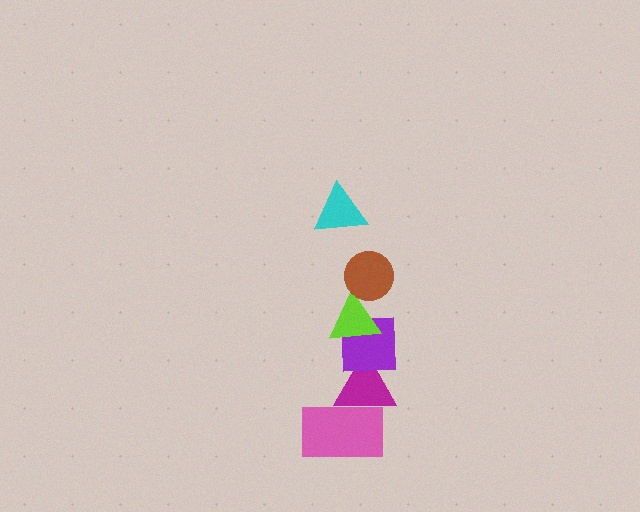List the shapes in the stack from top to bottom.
From top to bottom: the cyan triangle, the brown circle, the lime triangle, the purple square, the magenta triangle, the pink rectangle.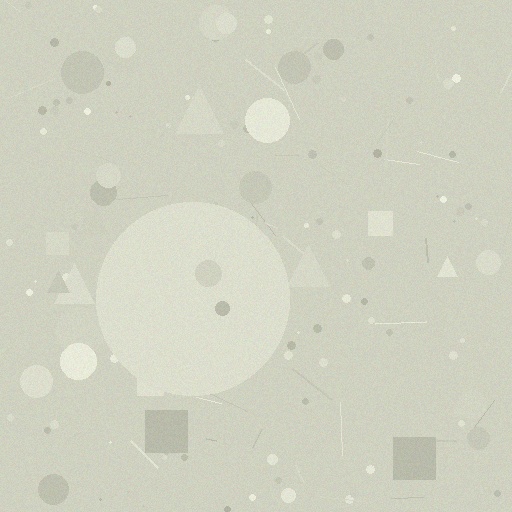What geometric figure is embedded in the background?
A circle is embedded in the background.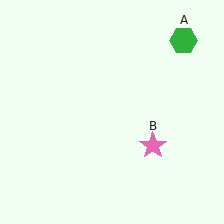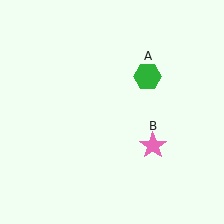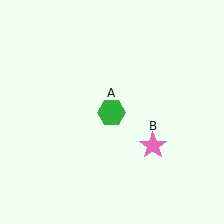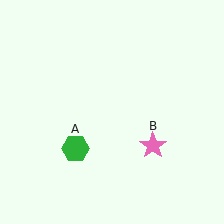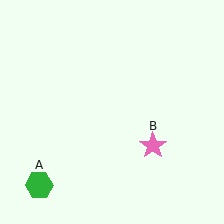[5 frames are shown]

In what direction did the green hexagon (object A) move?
The green hexagon (object A) moved down and to the left.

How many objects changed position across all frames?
1 object changed position: green hexagon (object A).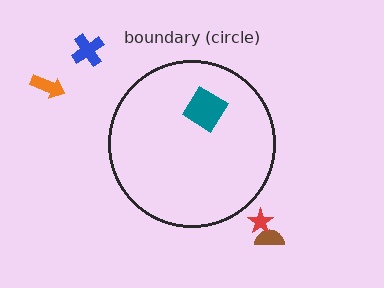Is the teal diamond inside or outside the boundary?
Inside.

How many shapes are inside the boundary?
1 inside, 4 outside.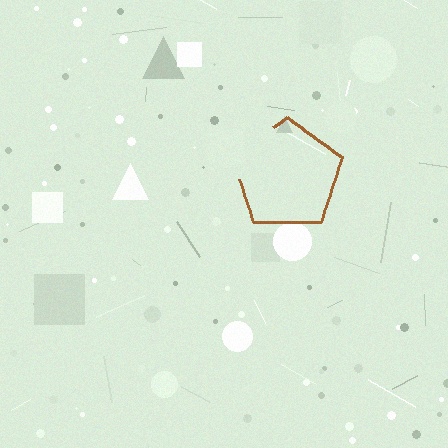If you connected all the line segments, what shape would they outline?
They would outline a pentagon.